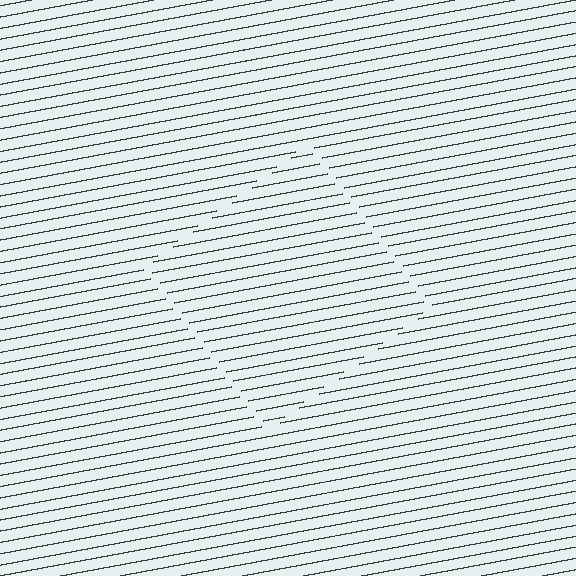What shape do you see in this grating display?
An illusory square. The interior of the shape contains the same grating, shifted by half a period — the contour is defined by the phase discontinuity where line-ends from the inner and outer gratings abut.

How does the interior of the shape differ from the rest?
The interior of the shape contains the same grating, shifted by half a period — the contour is defined by the phase discontinuity where line-ends from the inner and outer gratings abut.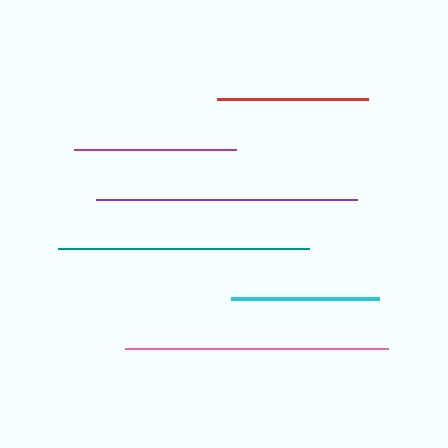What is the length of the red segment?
The red segment is approximately 151 pixels long.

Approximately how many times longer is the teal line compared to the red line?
The teal line is approximately 1.7 times the length of the red line.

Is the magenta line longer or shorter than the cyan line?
The magenta line is longer than the cyan line.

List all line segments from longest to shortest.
From longest to shortest: pink, purple, teal, magenta, red, cyan.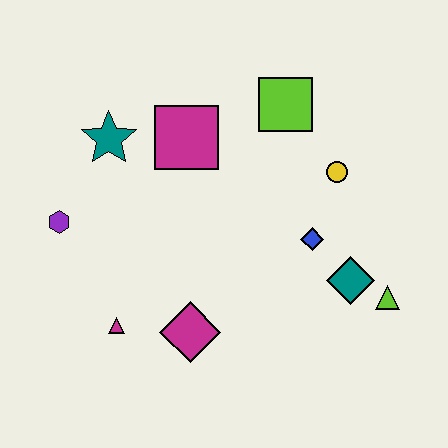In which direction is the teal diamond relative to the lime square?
The teal diamond is below the lime square.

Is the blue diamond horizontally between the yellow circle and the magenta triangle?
Yes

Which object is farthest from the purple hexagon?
The lime triangle is farthest from the purple hexagon.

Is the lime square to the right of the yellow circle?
No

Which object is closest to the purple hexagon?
The teal star is closest to the purple hexagon.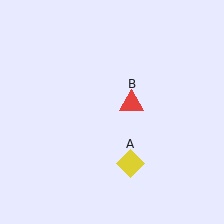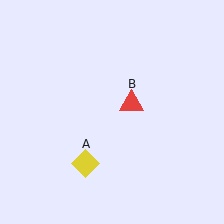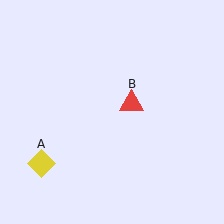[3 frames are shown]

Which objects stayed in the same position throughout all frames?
Red triangle (object B) remained stationary.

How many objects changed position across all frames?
1 object changed position: yellow diamond (object A).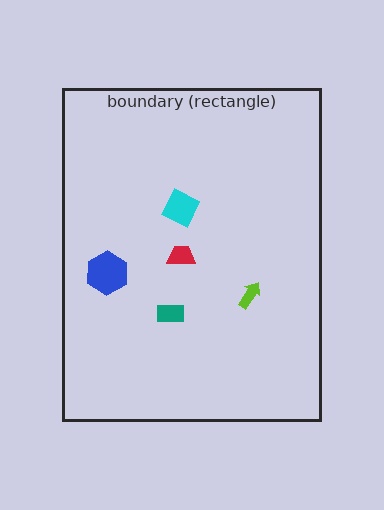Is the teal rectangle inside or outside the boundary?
Inside.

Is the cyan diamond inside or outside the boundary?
Inside.